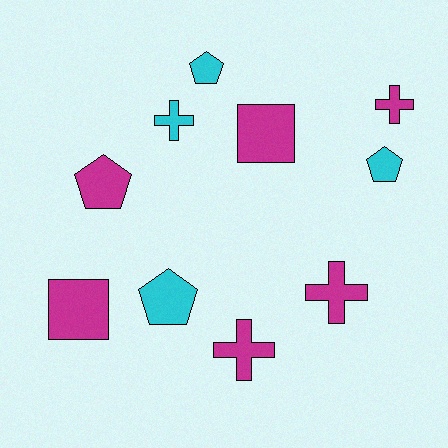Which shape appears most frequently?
Cross, with 4 objects.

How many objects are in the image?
There are 10 objects.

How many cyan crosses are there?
There is 1 cyan cross.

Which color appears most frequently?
Magenta, with 6 objects.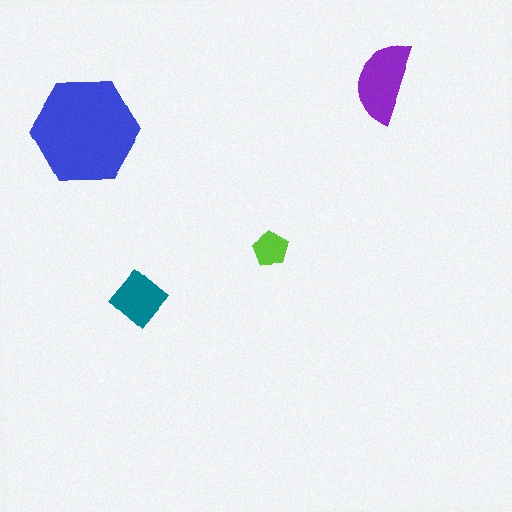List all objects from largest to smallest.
The blue hexagon, the purple semicircle, the teal diamond, the lime pentagon.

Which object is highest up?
The purple semicircle is topmost.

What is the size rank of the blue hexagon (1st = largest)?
1st.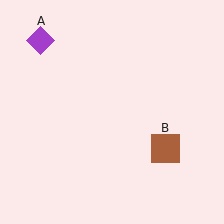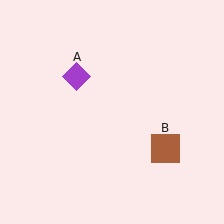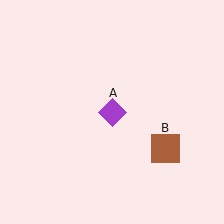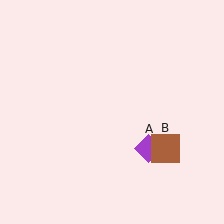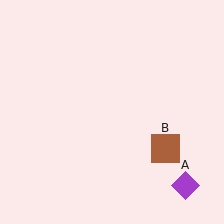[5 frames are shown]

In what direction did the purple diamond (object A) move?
The purple diamond (object A) moved down and to the right.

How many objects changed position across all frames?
1 object changed position: purple diamond (object A).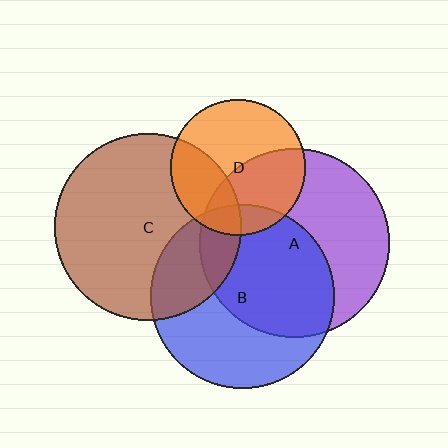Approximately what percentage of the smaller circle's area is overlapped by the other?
Approximately 30%.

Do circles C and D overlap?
Yes.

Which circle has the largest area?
Circle A (purple).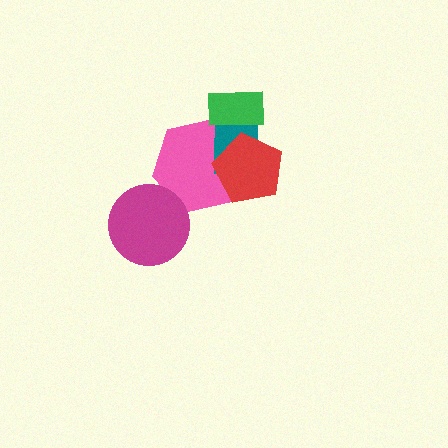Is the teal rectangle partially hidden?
Yes, it is partially covered by another shape.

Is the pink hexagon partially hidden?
Yes, it is partially covered by another shape.